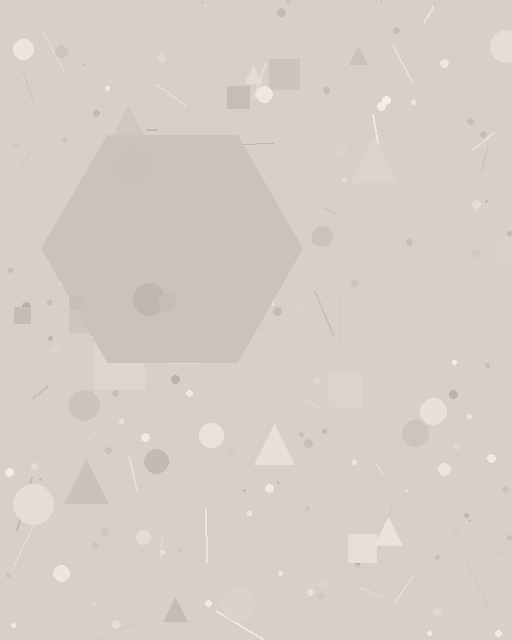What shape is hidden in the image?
A hexagon is hidden in the image.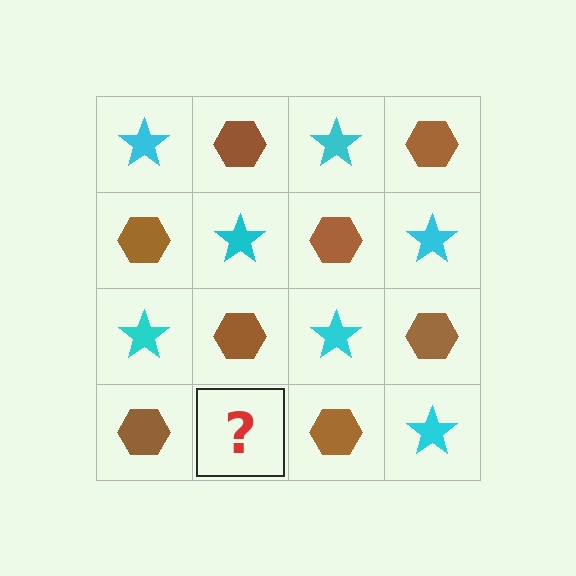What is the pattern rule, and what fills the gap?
The rule is that it alternates cyan star and brown hexagon in a checkerboard pattern. The gap should be filled with a cyan star.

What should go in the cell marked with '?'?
The missing cell should contain a cyan star.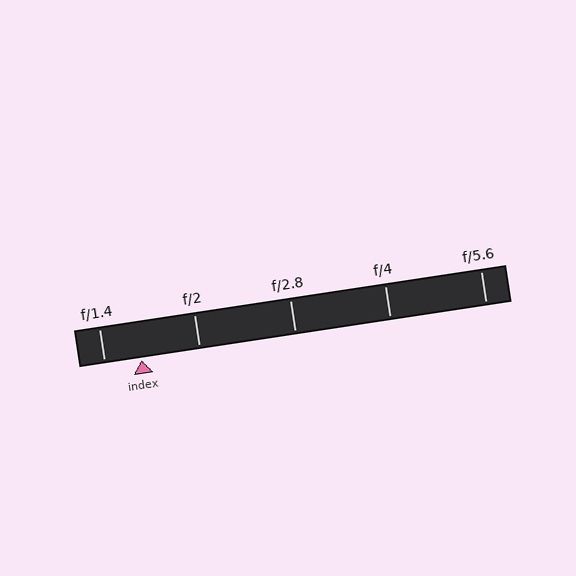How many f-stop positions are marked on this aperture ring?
There are 5 f-stop positions marked.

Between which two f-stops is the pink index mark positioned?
The index mark is between f/1.4 and f/2.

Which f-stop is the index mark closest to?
The index mark is closest to f/1.4.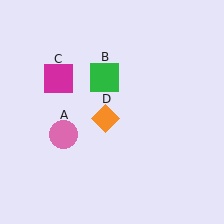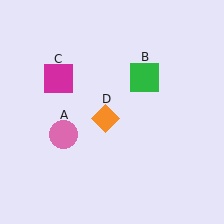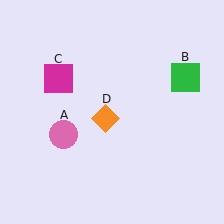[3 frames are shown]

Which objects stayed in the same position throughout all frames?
Pink circle (object A) and magenta square (object C) and orange diamond (object D) remained stationary.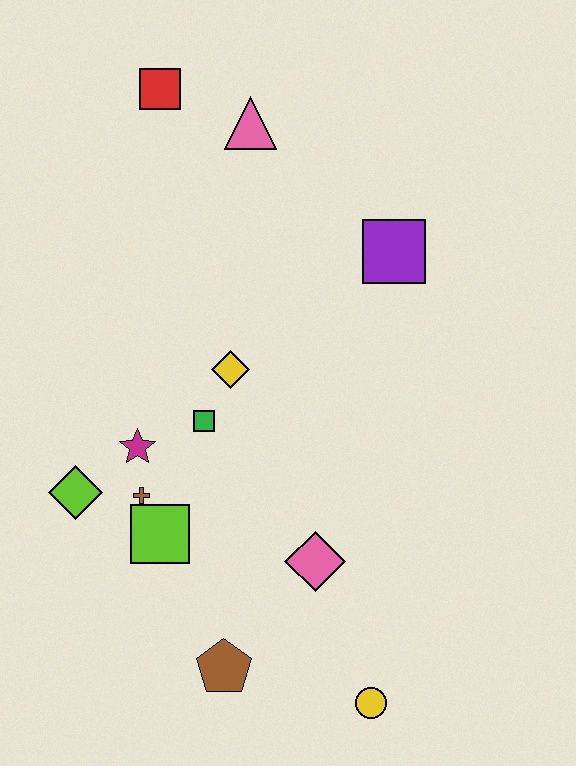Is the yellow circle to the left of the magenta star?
No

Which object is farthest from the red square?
The yellow circle is farthest from the red square.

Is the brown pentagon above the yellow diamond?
No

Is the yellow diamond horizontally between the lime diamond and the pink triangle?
Yes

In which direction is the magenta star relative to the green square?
The magenta star is to the left of the green square.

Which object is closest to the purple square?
The pink triangle is closest to the purple square.